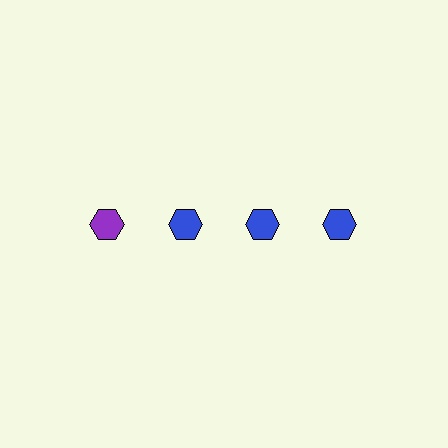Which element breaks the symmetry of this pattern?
The purple hexagon in the top row, leftmost column breaks the symmetry. All other shapes are blue hexagons.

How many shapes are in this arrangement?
There are 4 shapes arranged in a grid pattern.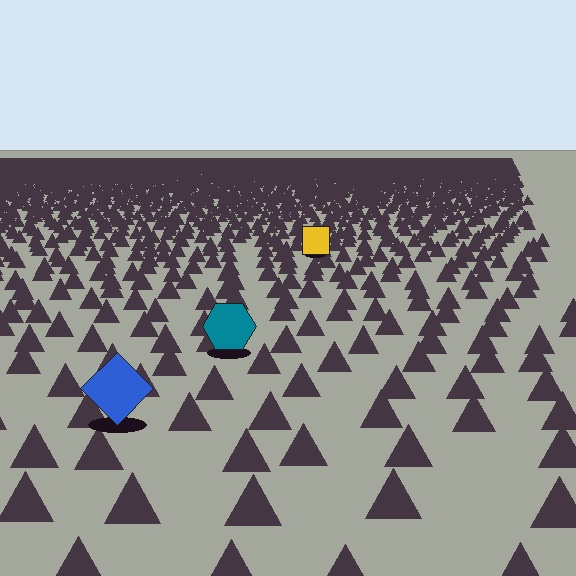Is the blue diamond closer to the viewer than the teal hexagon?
Yes. The blue diamond is closer — you can tell from the texture gradient: the ground texture is coarser near it.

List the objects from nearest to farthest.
From nearest to farthest: the blue diamond, the teal hexagon, the yellow square.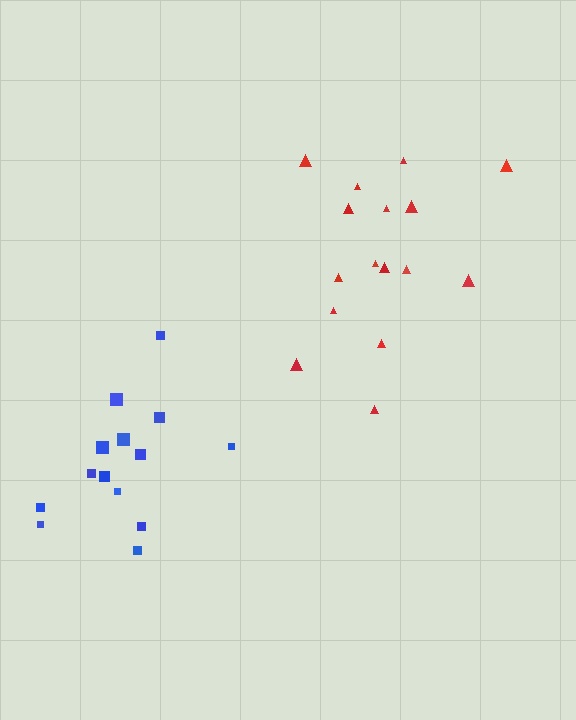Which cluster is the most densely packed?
Blue.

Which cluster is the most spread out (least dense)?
Red.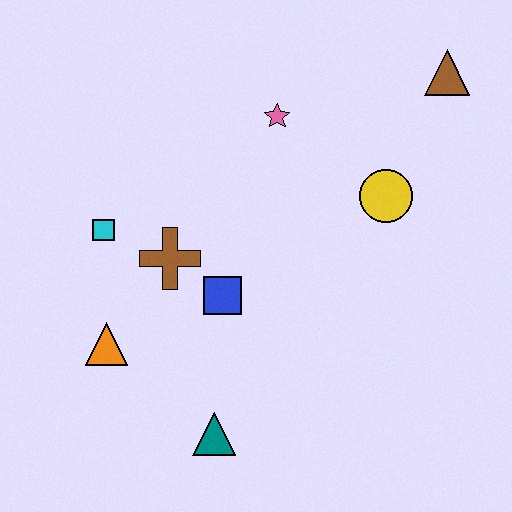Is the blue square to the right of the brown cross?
Yes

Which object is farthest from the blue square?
The brown triangle is farthest from the blue square.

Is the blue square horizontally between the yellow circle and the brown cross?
Yes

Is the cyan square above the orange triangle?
Yes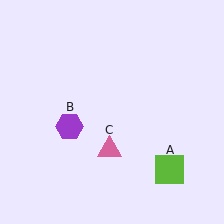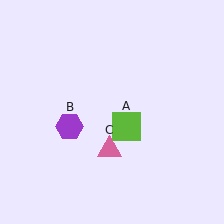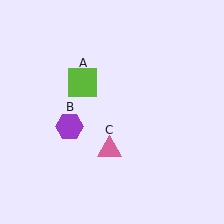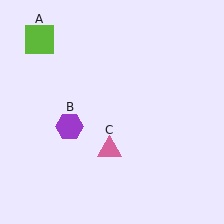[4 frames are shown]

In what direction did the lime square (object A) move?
The lime square (object A) moved up and to the left.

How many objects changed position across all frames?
1 object changed position: lime square (object A).